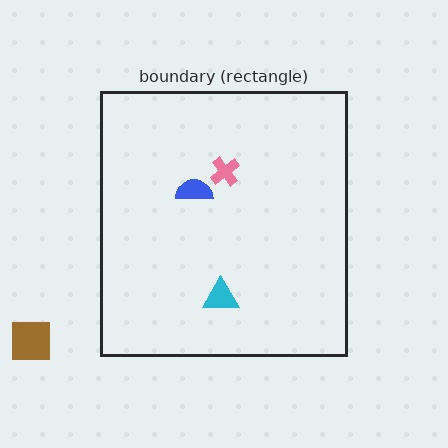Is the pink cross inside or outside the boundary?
Inside.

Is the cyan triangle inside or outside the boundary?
Inside.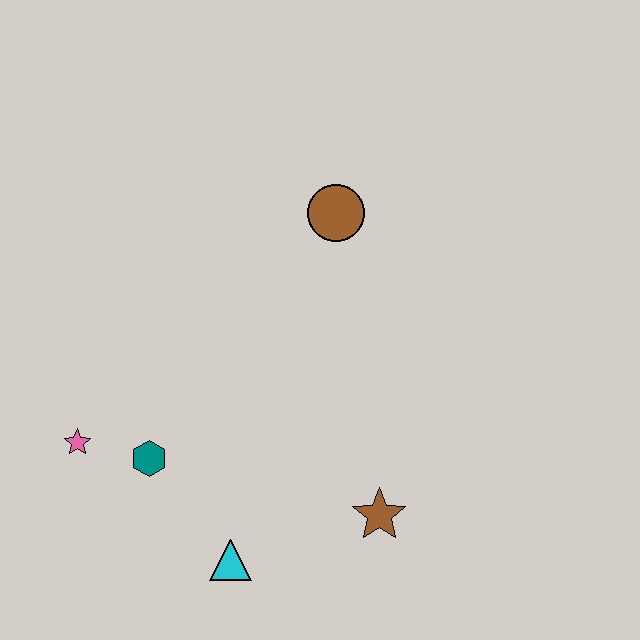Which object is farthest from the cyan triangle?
The brown circle is farthest from the cyan triangle.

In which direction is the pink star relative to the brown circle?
The pink star is to the left of the brown circle.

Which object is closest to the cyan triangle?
The teal hexagon is closest to the cyan triangle.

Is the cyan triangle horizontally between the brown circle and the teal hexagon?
Yes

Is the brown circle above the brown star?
Yes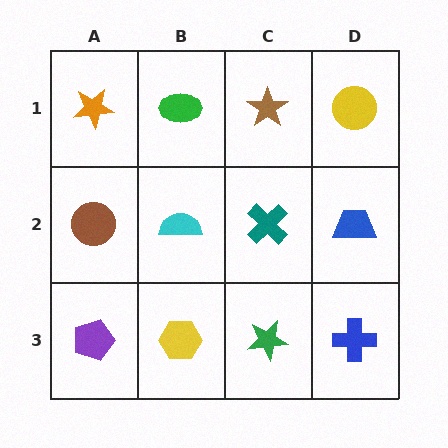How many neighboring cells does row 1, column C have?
3.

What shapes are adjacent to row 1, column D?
A blue trapezoid (row 2, column D), a brown star (row 1, column C).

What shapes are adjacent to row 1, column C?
A teal cross (row 2, column C), a green ellipse (row 1, column B), a yellow circle (row 1, column D).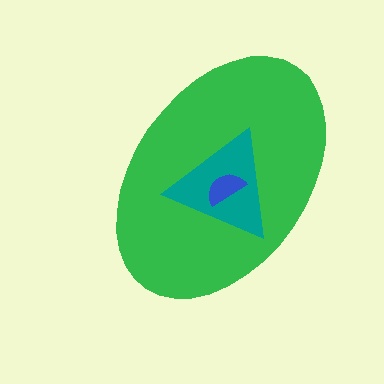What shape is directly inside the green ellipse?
The teal triangle.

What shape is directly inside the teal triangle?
The blue semicircle.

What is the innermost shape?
The blue semicircle.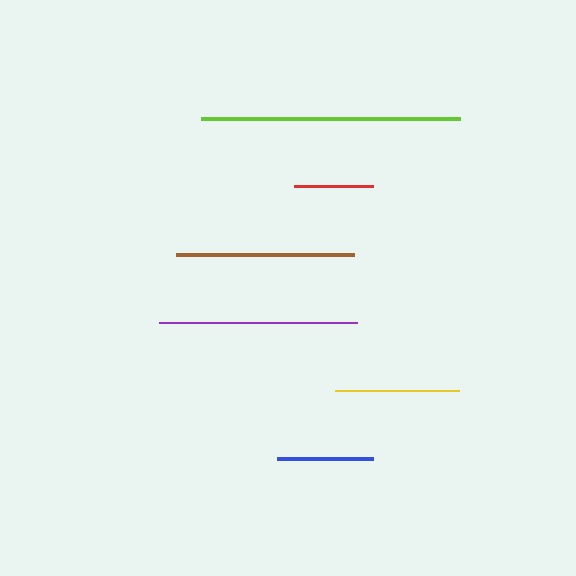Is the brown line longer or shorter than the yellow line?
The brown line is longer than the yellow line.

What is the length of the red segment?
The red segment is approximately 79 pixels long.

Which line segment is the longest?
The lime line is the longest at approximately 259 pixels.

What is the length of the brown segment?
The brown segment is approximately 178 pixels long.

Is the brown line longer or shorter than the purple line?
The purple line is longer than the brown line.